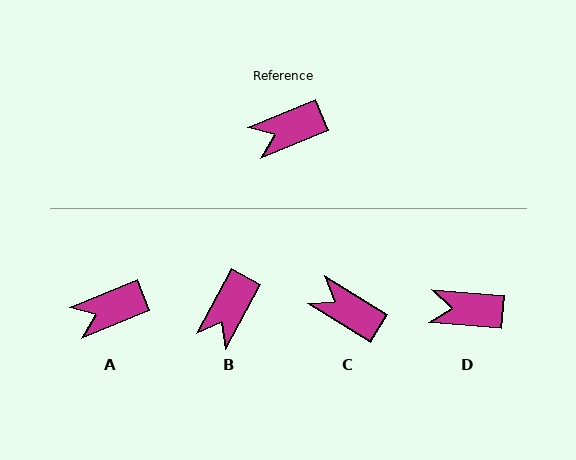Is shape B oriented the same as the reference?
No, it is off by about 39 degrees.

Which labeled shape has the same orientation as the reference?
A.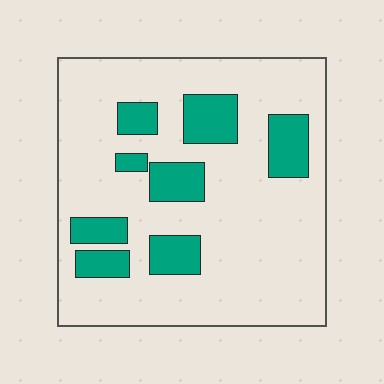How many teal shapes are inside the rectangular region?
8.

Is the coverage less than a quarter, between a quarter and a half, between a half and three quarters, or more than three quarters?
Less than a quarter.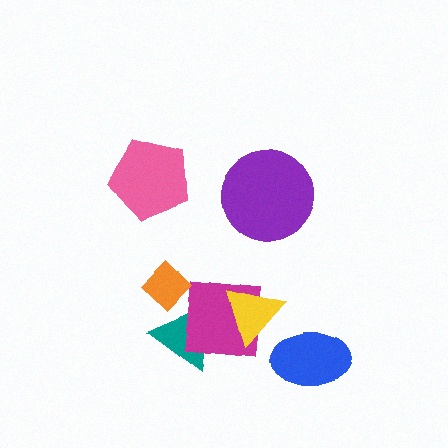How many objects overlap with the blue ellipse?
0 objects overlap with the blue ellipse.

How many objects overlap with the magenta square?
3 objects overlap with the magenta square.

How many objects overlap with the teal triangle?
2 objects overlap with the teal triangle.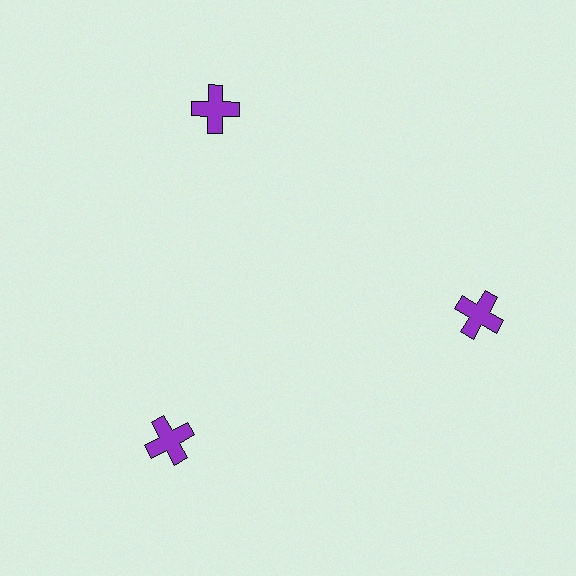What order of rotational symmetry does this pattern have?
This pattern has 3-fold rotational symmetry.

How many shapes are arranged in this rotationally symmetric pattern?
There are 3 shapes, arranged in 3 groups of 1.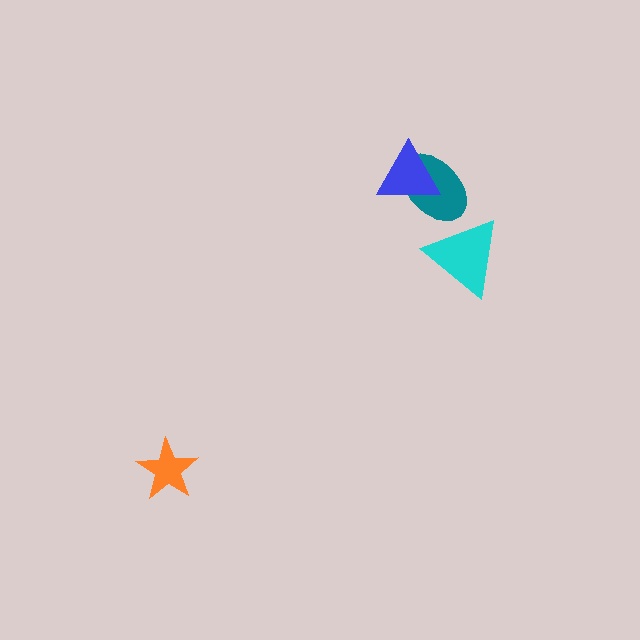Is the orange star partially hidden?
No, no other shape covers it.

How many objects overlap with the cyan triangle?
1 object overlaps with the cyan triangle.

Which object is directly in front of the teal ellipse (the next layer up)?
The blue triangle is directly in front of the teal ellipse.